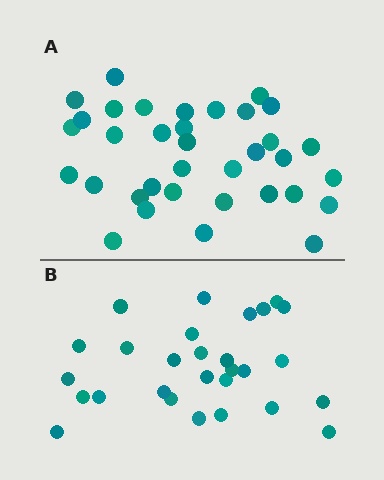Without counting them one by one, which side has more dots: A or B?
Region A (the top region) has more dots.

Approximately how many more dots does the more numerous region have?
Region A has roughly 8 or so more dots than region B.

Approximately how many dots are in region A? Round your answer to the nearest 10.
About 40 dots. (The exact count is 35, which rounds to 40.)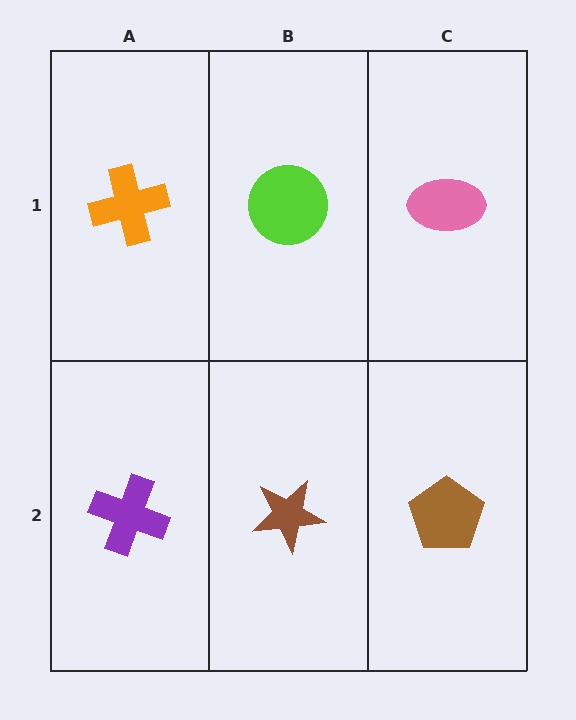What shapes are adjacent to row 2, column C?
A pink ellipse (row 1, column C), a brown star (row 2, column B).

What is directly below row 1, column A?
A purple cross.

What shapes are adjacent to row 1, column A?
A purple cross (row 2, column A), a lime circle (row 1, column B).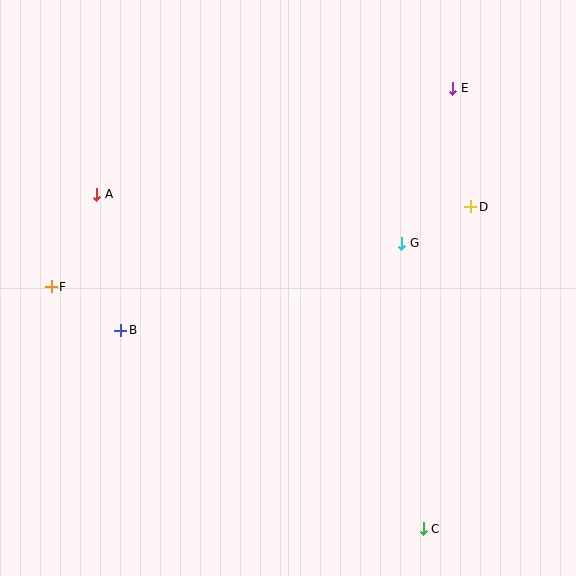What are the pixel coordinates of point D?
Point D is at (471, 207).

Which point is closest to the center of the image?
Point G at (402, 243) is closest to the center.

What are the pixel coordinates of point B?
Point B is at (121, 330).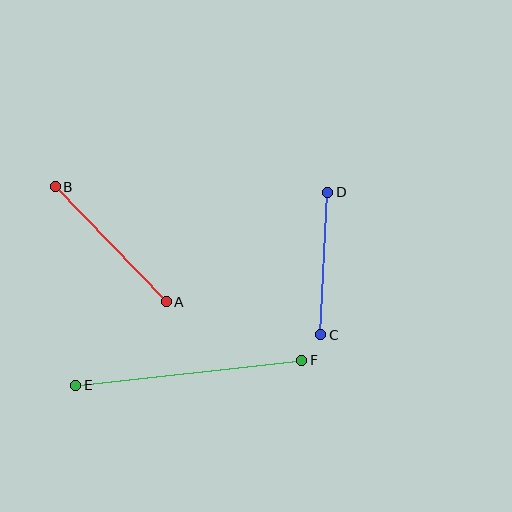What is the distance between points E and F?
The distance is approximately 227 pixels.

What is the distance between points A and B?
The distance is approximately 160 pixels.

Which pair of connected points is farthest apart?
Points E and F are farthest apart.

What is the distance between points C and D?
The distance is approximately 143 pixels.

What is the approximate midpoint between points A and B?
The midpoint is at approximately (111, 244) pixels.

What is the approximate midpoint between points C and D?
The midpoint is at approximately (324, 263) pixels.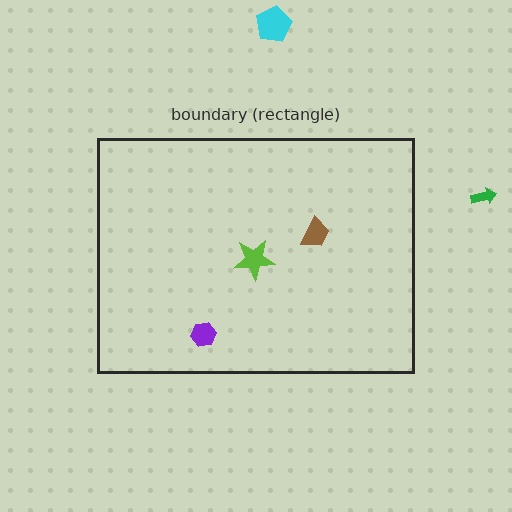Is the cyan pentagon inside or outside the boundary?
Outside.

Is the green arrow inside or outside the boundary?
Outside.